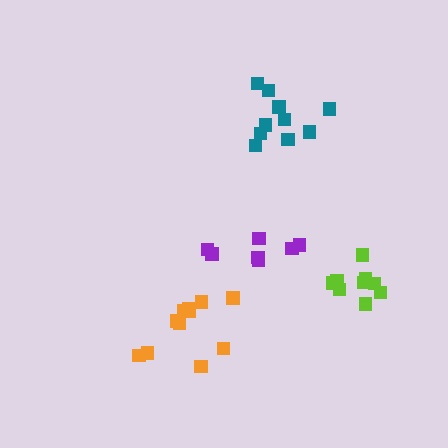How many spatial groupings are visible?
There are 4 spatial groupings.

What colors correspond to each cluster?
The clusters are colored: lime, teal, orange, purple.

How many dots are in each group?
Group 1: 9 dots, Group 2: 10 dots, Group 3: 11 dots, Group 4: 7 dots (37 total).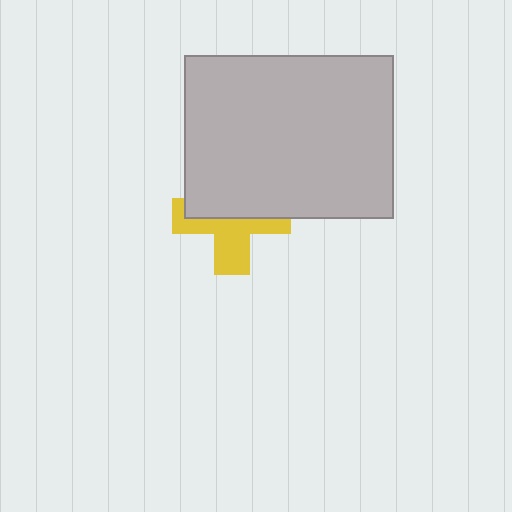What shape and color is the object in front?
The object in front is a light gray rectangle.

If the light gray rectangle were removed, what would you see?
You would see the complete yellow cross.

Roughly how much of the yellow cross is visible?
About half of it is visible (roughly 48%).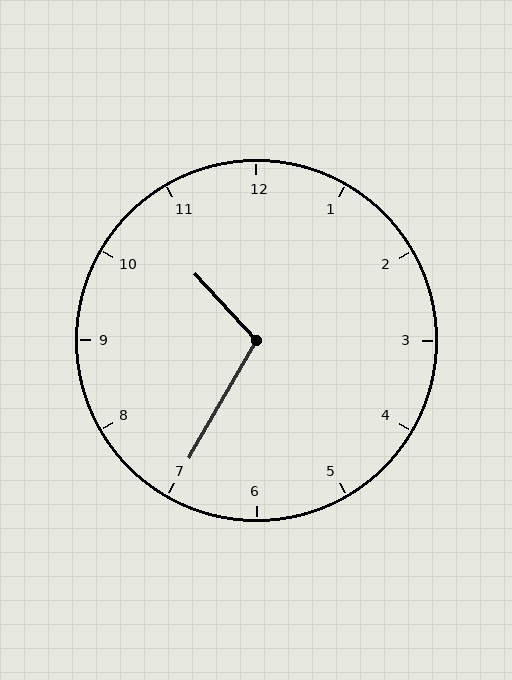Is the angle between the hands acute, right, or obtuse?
It is obtuse.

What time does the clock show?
10:35.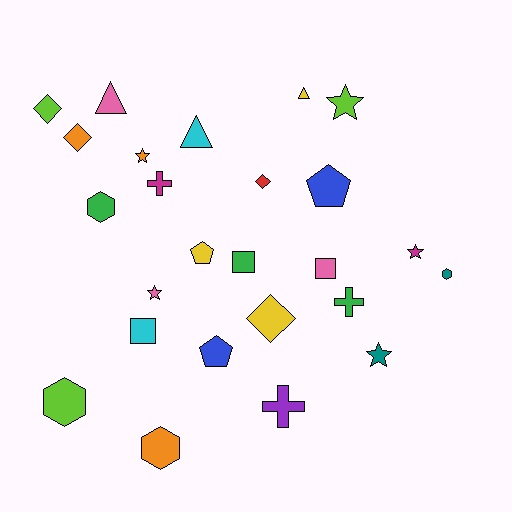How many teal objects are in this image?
There are 2 teal objects.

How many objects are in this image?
There are 25 objects.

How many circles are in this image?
There are no circles.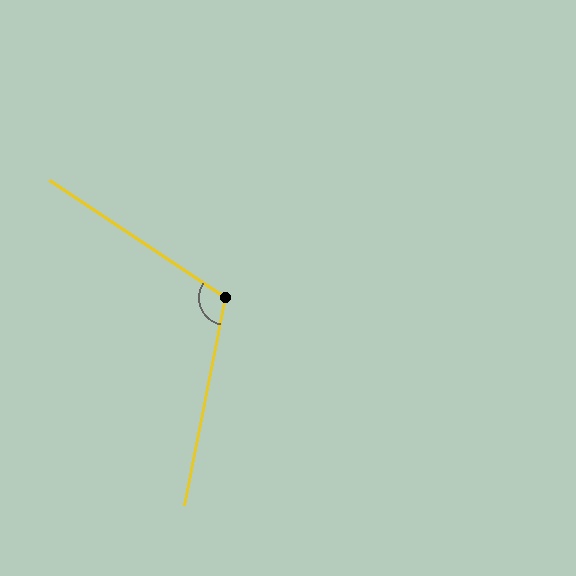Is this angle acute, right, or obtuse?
It is obtuse.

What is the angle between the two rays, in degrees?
Approximately 112 degrees.